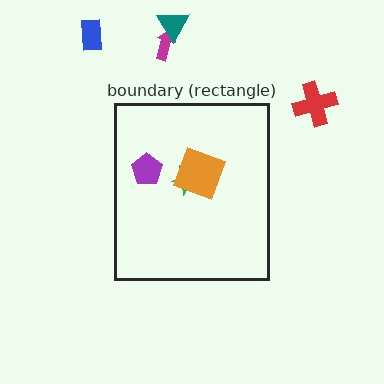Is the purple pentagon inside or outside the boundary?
Inside.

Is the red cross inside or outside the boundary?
Outside.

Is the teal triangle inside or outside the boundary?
Outside.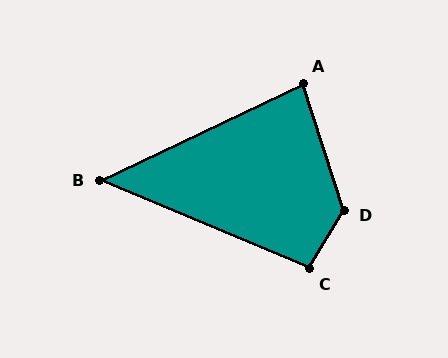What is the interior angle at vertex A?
Approximately 82 degrees (acute).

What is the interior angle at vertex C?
Approximately 98 degrees (obtuse).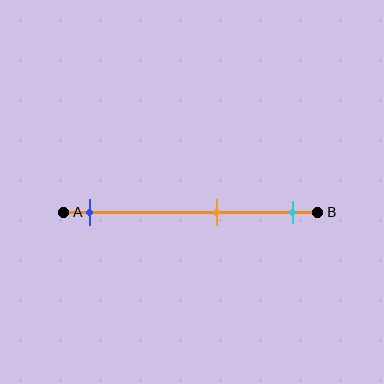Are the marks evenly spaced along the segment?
No, the marks are not evenly spaced.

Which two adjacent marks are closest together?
The orange and cyan marks are the closest adjacent pair.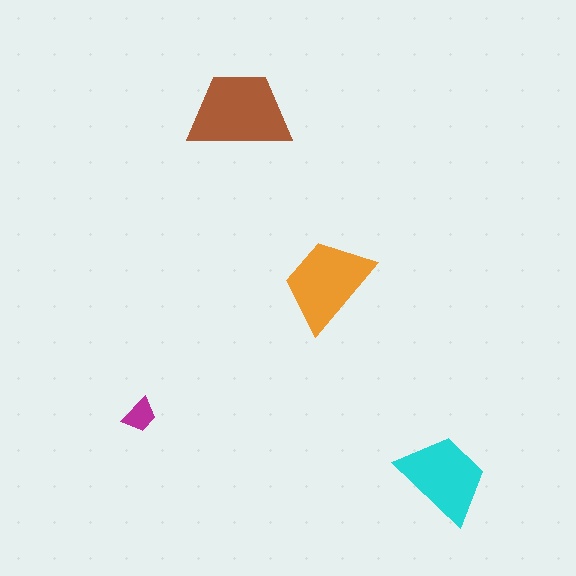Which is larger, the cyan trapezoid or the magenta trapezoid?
The cyan one.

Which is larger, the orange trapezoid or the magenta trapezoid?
The orange one.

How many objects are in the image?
There are 4 objects in the image.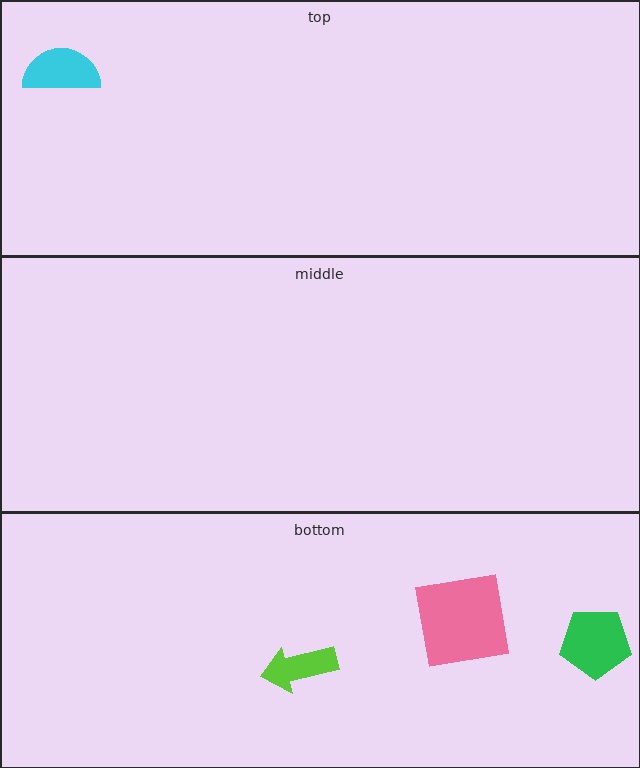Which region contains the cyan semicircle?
The top region.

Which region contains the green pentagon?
The bottom region.